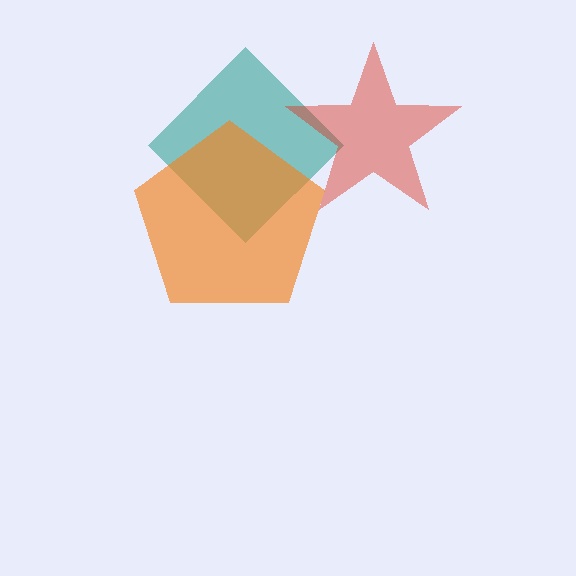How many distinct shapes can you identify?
There are 3 distinct shapes: a teal diamond, a red star, an orange pentagon.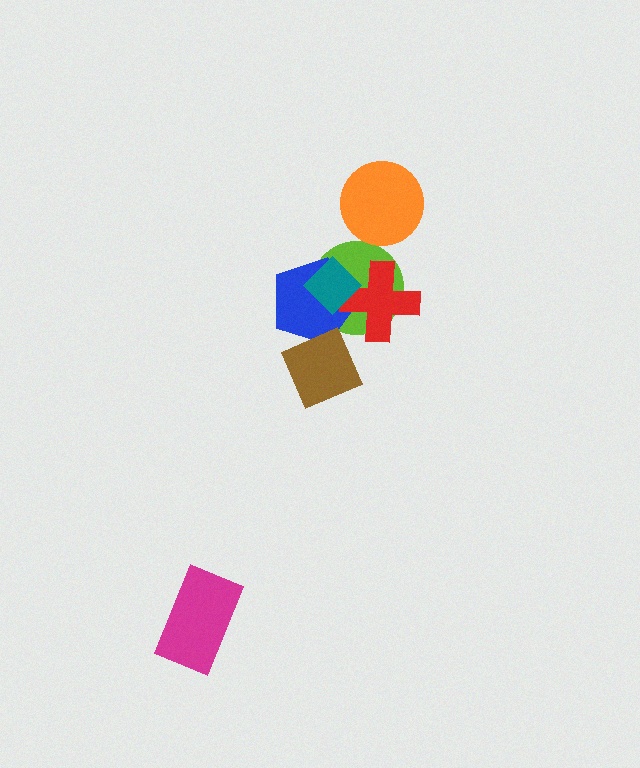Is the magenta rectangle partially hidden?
No, no other shape covers it.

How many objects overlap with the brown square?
1 object overlaps with the brown square.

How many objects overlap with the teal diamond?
3 objects overlap with the teal diamond.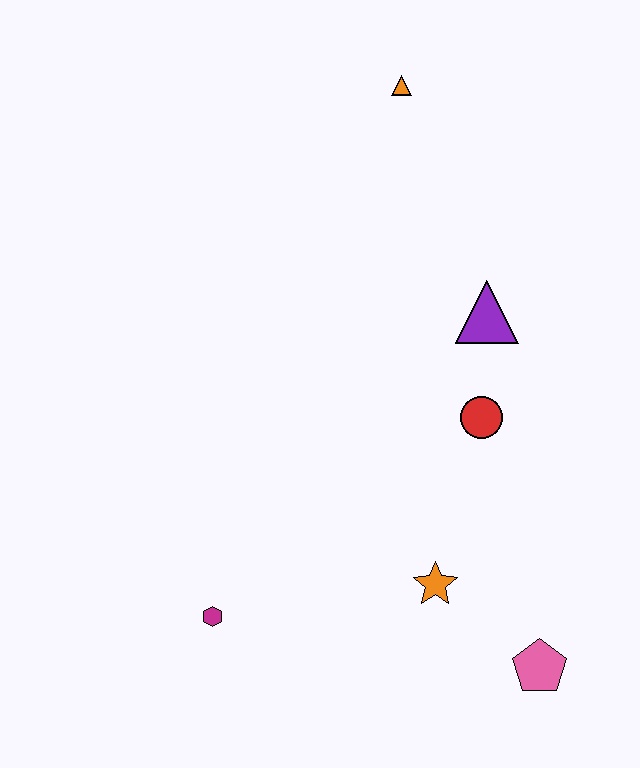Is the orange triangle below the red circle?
No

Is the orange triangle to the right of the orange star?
No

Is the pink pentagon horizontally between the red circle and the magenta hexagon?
No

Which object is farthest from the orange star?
The orange triangle is farthest from the orange star.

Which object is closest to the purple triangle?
The red circle is closest to the purple triangle.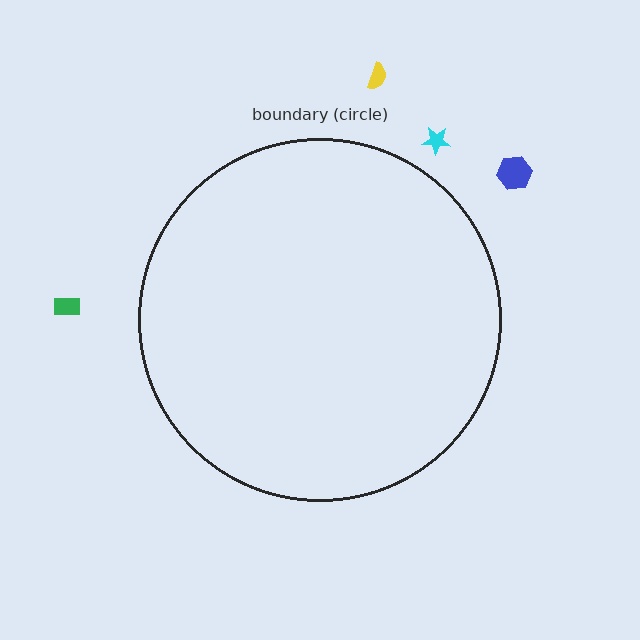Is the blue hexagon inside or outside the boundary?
Outside.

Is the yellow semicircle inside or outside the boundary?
Outside.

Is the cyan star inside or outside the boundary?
Outside.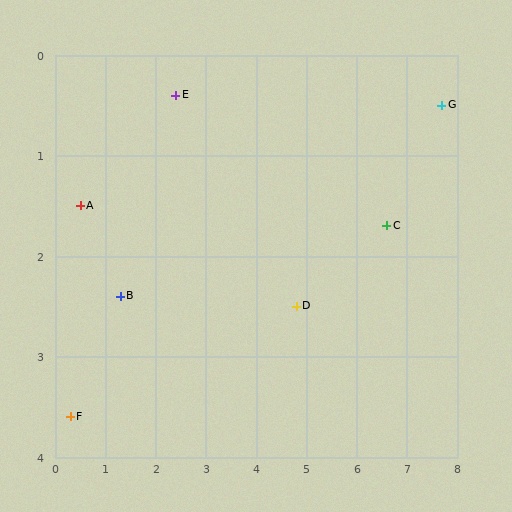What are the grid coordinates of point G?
Point G is at approximately (7.7, 0.5).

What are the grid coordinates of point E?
Point E is at approximately (2.4, 0.4).